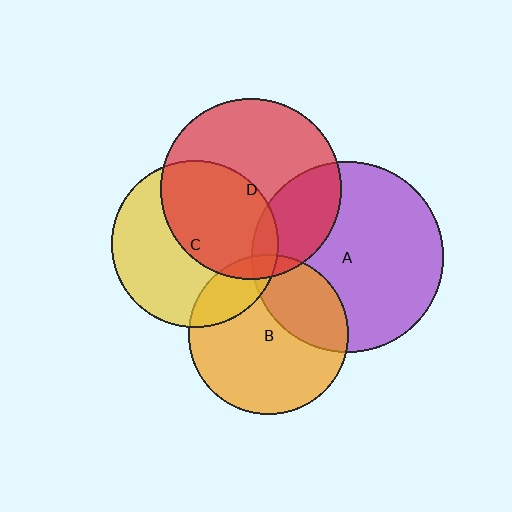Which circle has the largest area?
Circle A (purple).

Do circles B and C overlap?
Yes.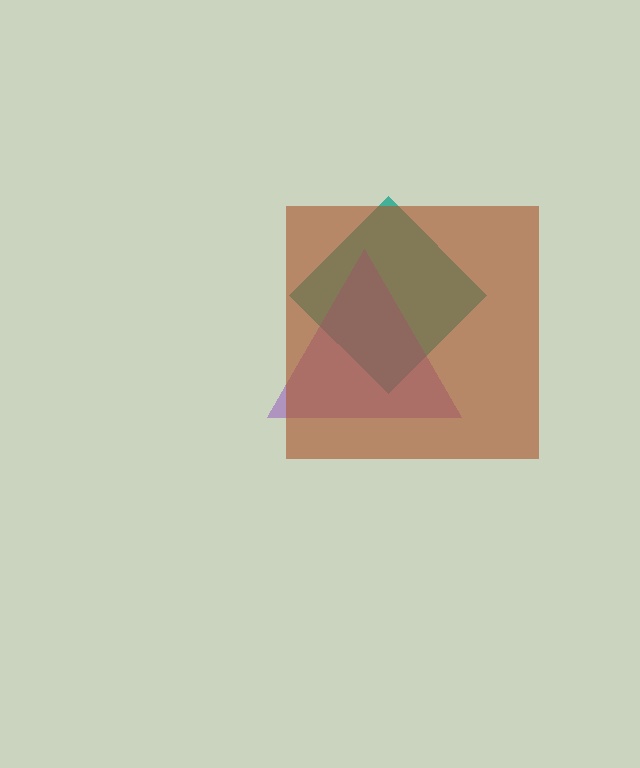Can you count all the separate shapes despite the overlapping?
Yes, there are 3 separate shapes.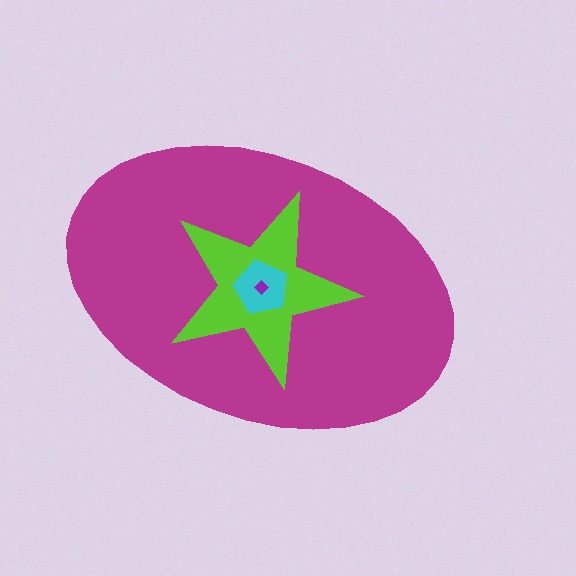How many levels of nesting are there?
4.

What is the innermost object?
The purple diamond.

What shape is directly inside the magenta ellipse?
The lime star.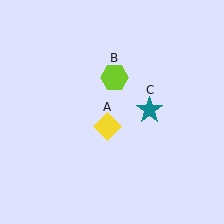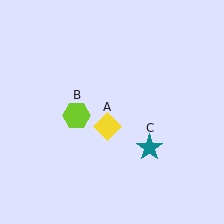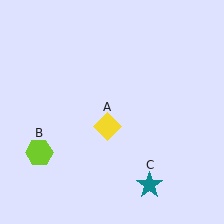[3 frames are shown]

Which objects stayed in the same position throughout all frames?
Yellow diamond (object A) remained stationary.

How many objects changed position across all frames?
2 objects changed position: lime hexagon (object B), teal star (object C).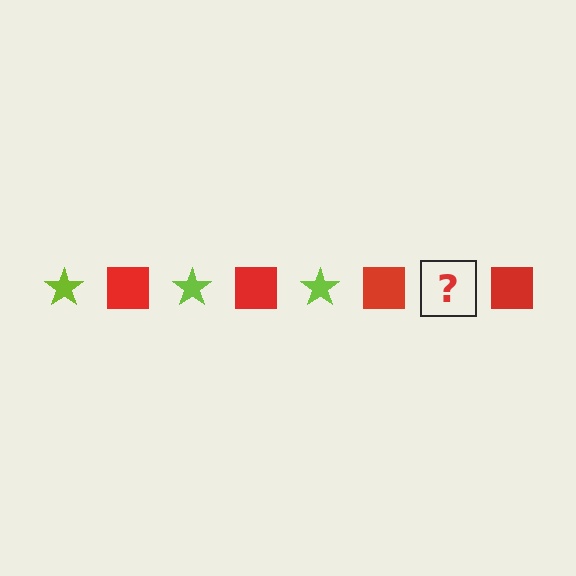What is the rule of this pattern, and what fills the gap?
The rule is that the pattern alternates between lime star and red square. The gap should be filled with a lime star.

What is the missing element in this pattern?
The missing element is a lime star.